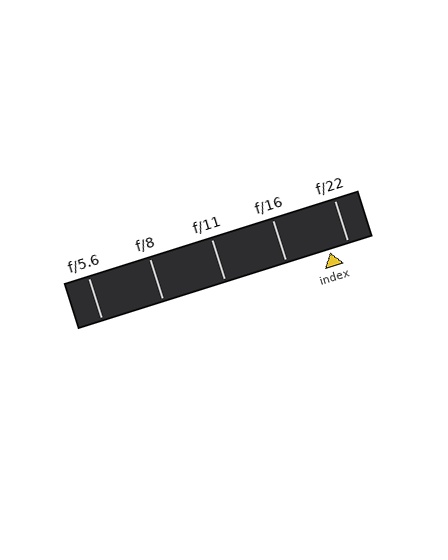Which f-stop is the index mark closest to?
The index mark is closest to f/22.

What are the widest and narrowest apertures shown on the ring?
The widest aperture shown is f/5.6 and the narrowest is f/22.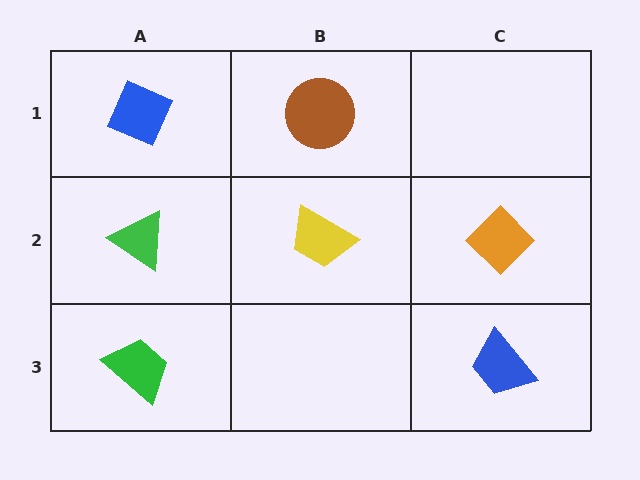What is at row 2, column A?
A green triangle.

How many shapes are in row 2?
3 shapes.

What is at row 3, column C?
A blue trapezoid.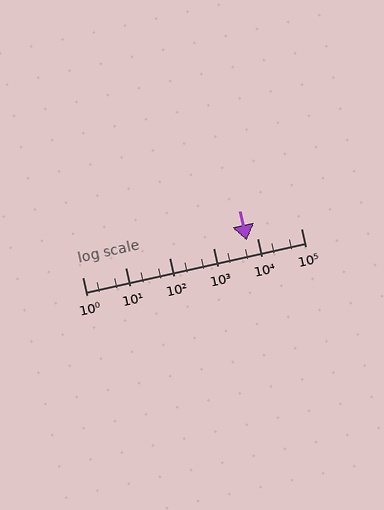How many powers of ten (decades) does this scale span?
The scale spans 5 decades, from 1 to 100000.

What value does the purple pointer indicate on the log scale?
The pointer indicates approximately 5700.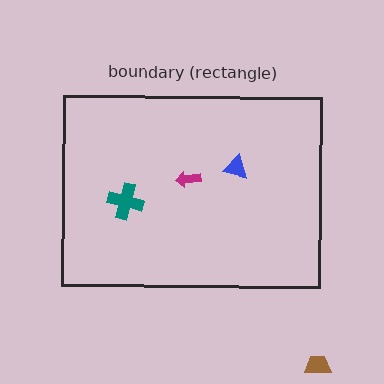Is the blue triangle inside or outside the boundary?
Inside.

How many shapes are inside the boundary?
3 inside, 1 outside.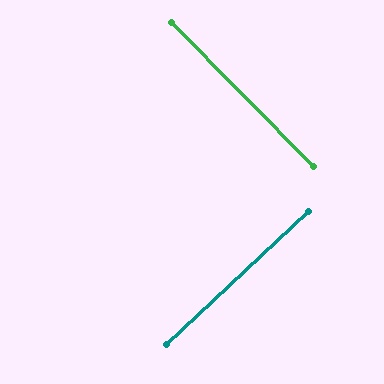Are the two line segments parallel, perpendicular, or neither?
Perpendicular — they meet at approximately 89°.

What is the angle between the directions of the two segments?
Approximately 89 degrees.